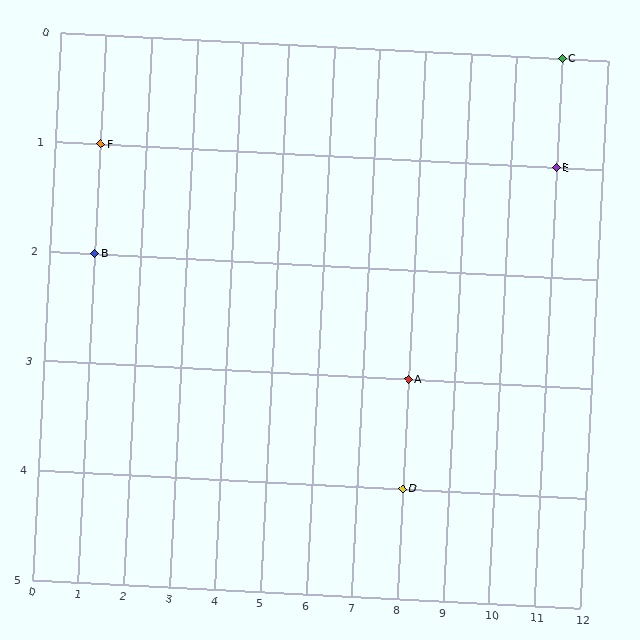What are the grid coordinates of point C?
Point C is at grid coordinates (11, 0).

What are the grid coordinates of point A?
Point A is at grid coordinates (8, 3).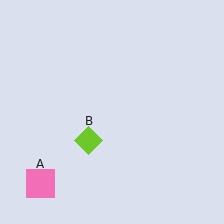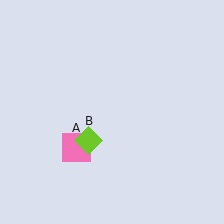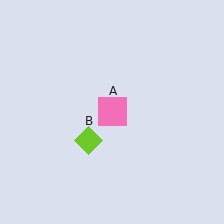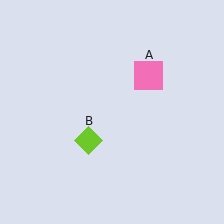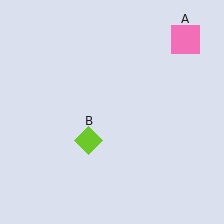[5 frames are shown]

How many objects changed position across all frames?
1 object changed position: pink square (object A).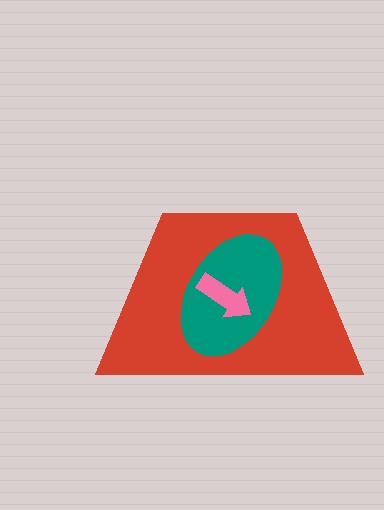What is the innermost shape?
The pink arrow.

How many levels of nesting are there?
3.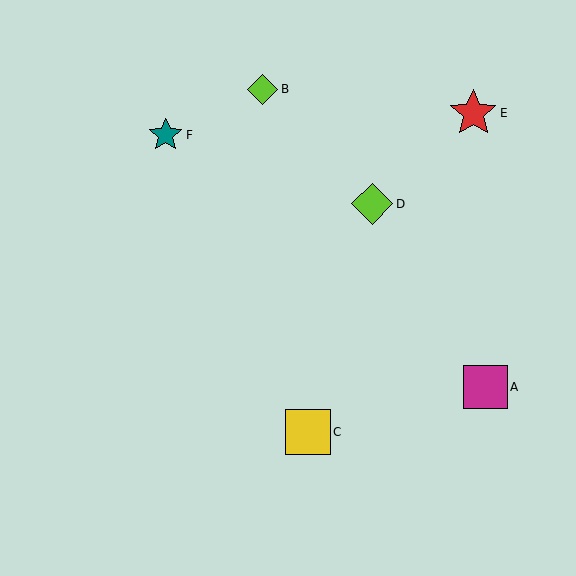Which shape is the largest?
The red star (labeled E) is the largest.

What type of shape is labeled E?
Shape E is a red star.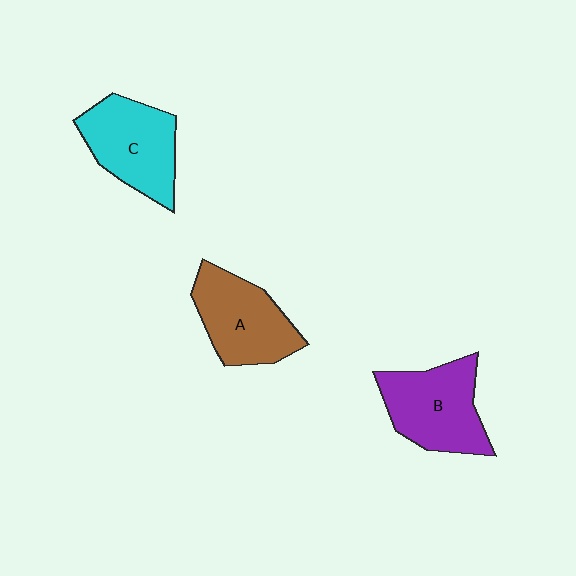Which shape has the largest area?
Shape B (purple).